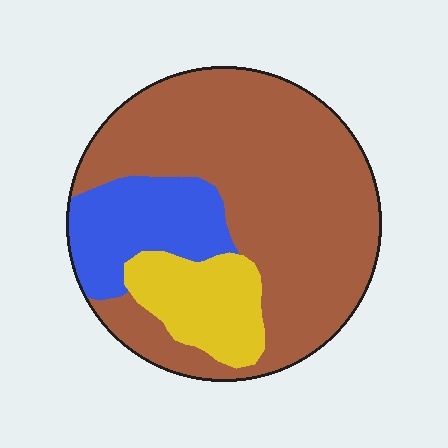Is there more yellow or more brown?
Brown.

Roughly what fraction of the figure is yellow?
Yellow covers 15% of the figure.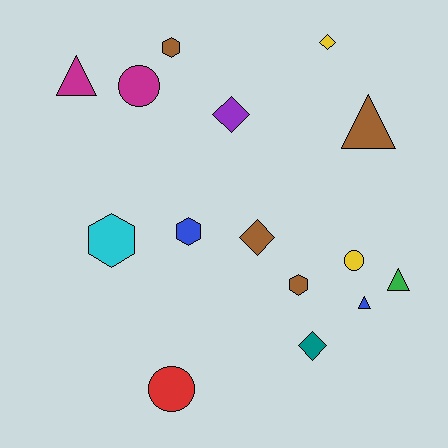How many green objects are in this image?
There is 1 green object.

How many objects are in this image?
There are 15 objects.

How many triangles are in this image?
There are 4 triangles.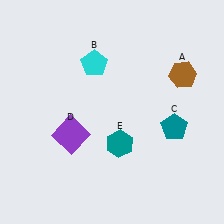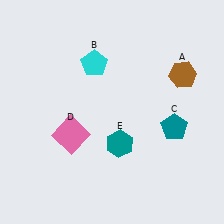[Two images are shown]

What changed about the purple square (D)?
In Image 1, D is purple. In Image 2, it changed to pink.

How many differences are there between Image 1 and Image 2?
There is 1 difference between the two images.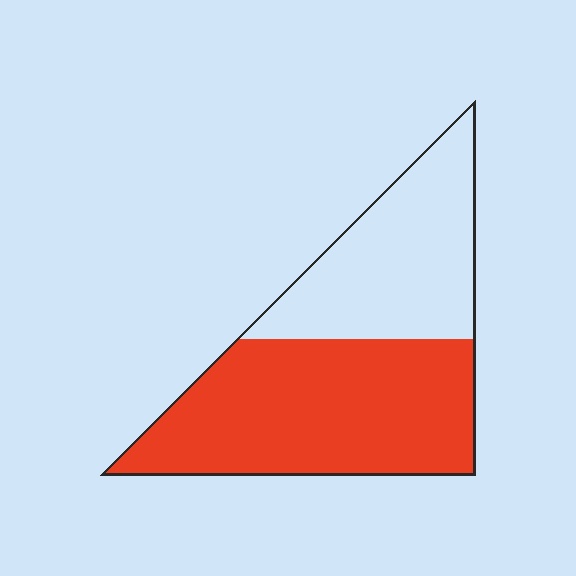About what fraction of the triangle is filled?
About three fifths (3/5).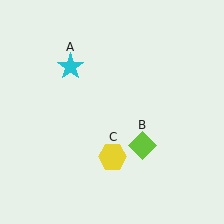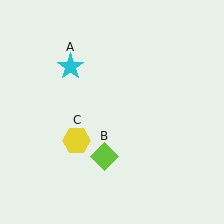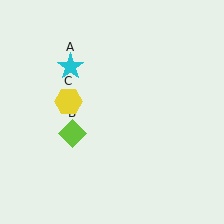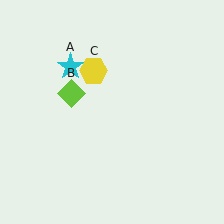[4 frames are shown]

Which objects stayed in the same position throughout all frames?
Cyan star (object A) remained stationary.